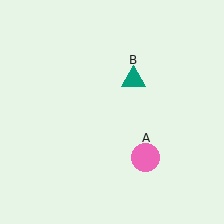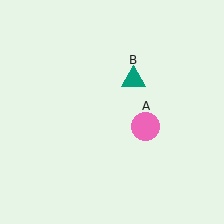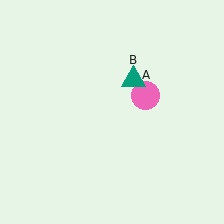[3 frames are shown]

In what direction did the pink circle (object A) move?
The pink circle (object A) moved up.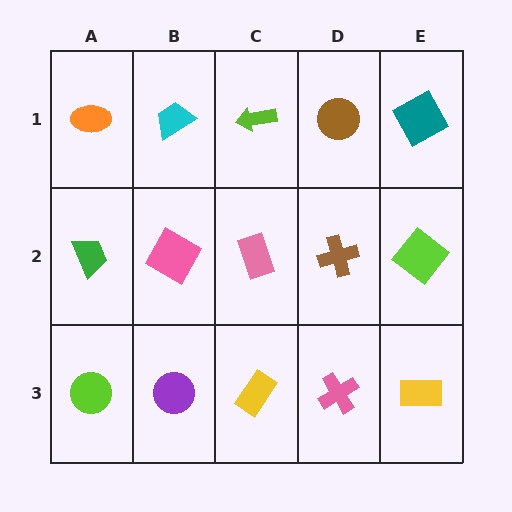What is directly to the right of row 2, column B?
A pink rectangle.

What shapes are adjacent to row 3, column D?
A brown cross (row 2, column D), a yellow rectangle (row 3, column C), a yellow rectangle (row 3, column E).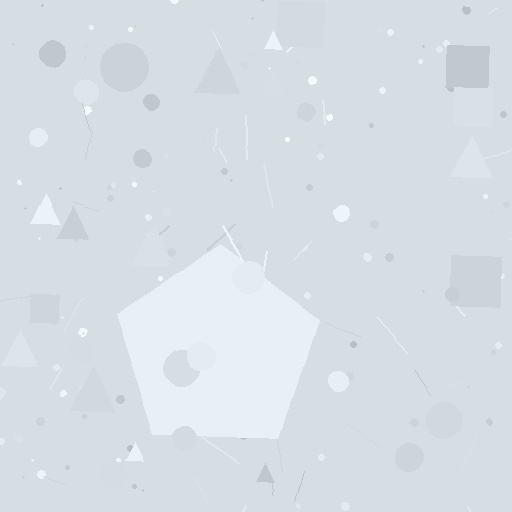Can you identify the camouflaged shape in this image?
The camouflaged shape is a pentagon.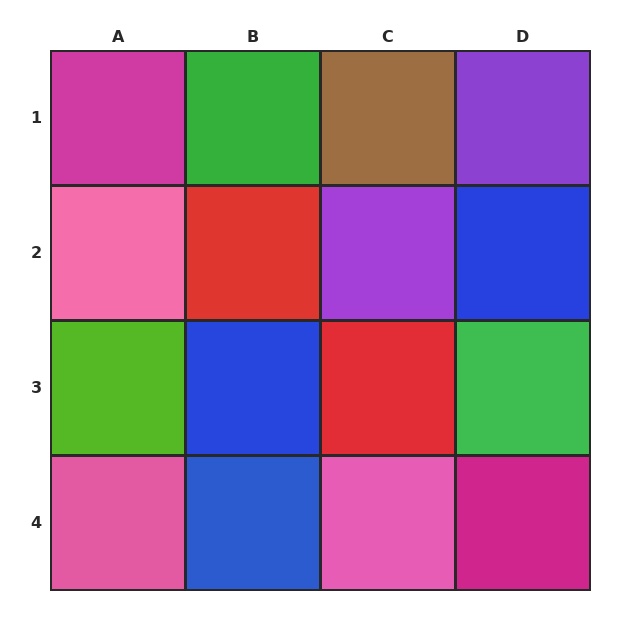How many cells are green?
2 cells are green.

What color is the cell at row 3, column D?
Green.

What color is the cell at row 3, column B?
Blue.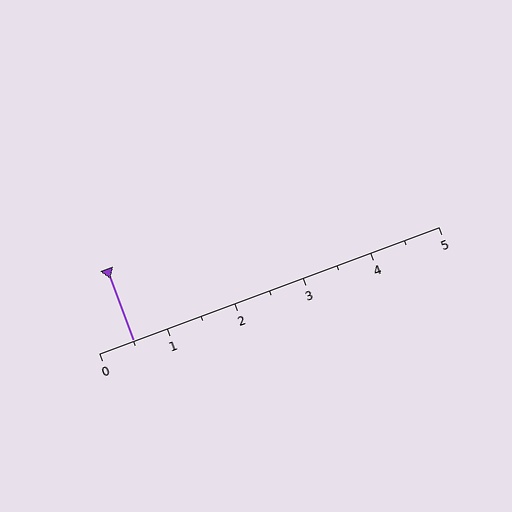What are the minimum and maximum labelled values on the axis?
The axis runs from 0 to 5.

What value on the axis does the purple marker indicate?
The marker indicates approximately 0.5.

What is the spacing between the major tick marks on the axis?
The major ticks are spaced 1 apart.